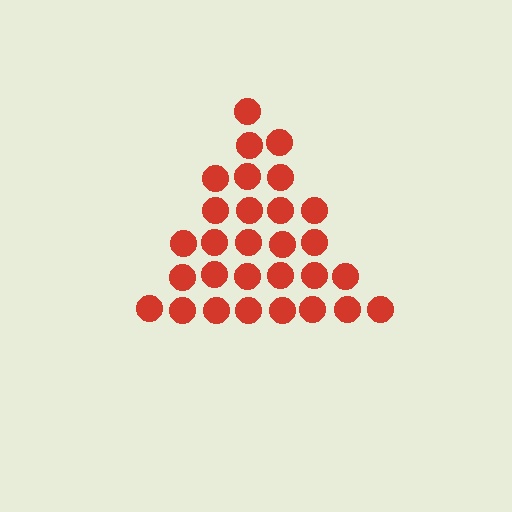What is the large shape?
The large shape is a triangle.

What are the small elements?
The small elements are circles.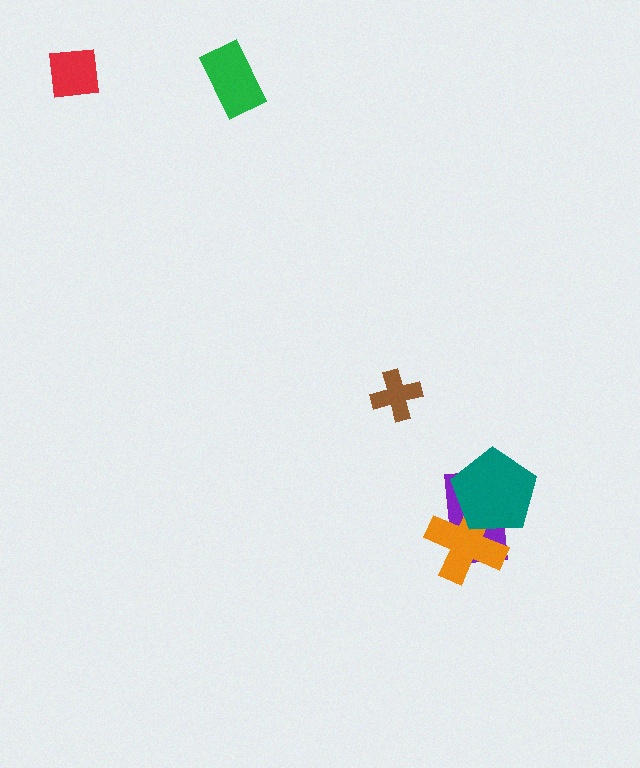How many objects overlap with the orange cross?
2 objects overlap with the orange cross.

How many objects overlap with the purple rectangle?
2 objects overlap with the purple rectangle.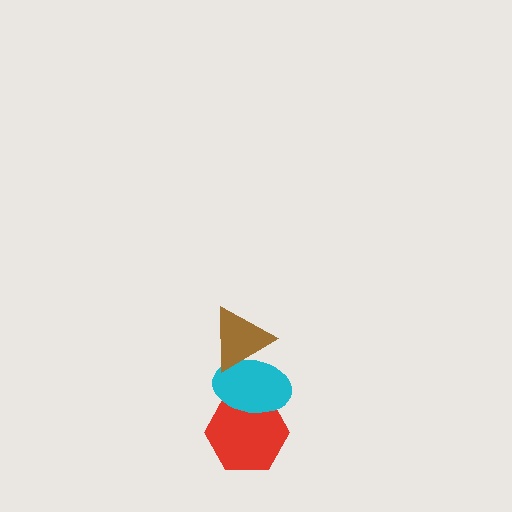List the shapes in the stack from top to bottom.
From top to bottom: the brown triangle, the cyan ellipse, the red hexagon.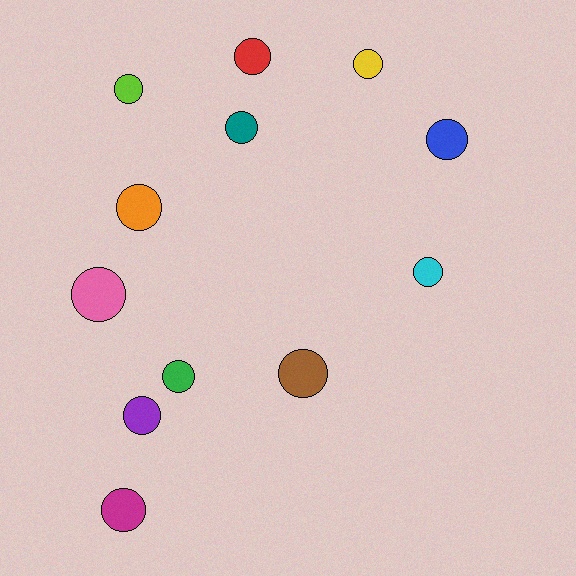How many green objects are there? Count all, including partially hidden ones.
There is 1 green object.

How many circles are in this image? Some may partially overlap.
There are 12 circles.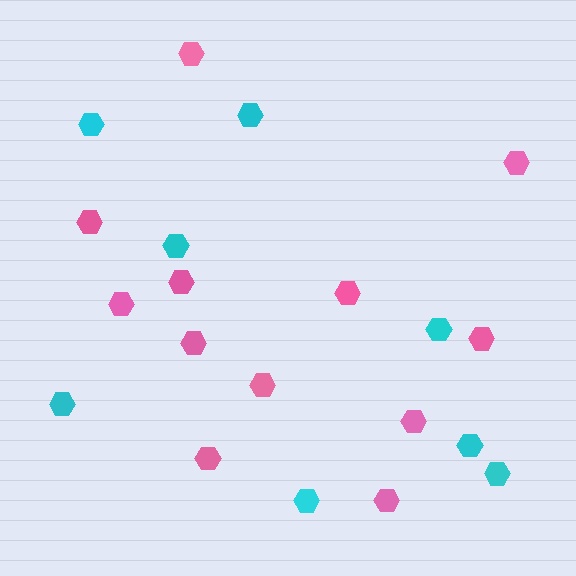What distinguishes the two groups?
There are 2 groups: one group of cyan hexagons (8) and one group of pink hexagons (12).